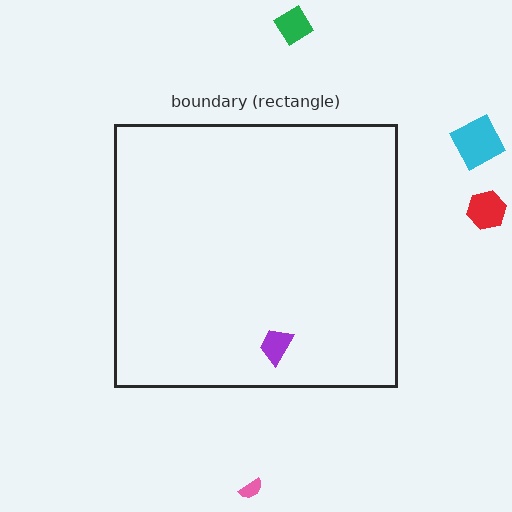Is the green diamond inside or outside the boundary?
Outside.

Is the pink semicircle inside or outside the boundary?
Outside.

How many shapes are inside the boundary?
1 inside, 4 outside.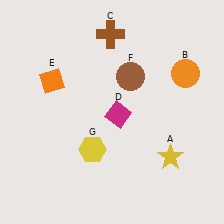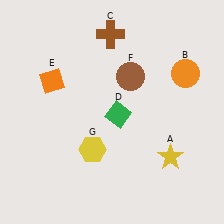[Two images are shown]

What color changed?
The diamond (D) changed from magenta in Image 1 to green in Image 2.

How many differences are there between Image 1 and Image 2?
There is 1 difference between the two images.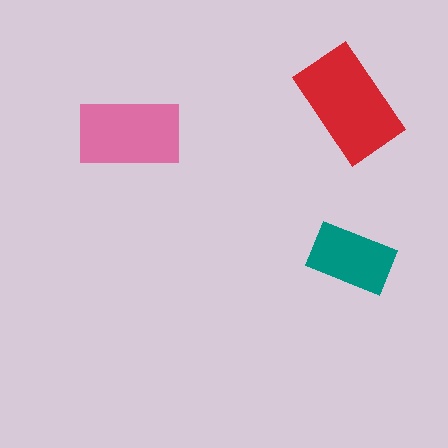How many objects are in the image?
There are 3 objects in the image.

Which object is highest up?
The red rectangle is topmost.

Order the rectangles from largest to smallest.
the red one, the pink one, the teal one.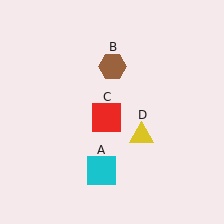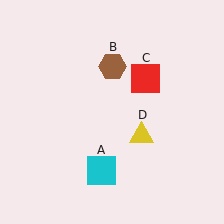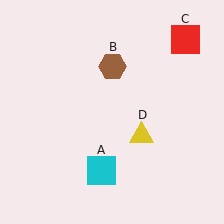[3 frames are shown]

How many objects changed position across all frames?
1 object changed position: red square (object C).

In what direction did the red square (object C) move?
The red square (object C) moved up and to the right.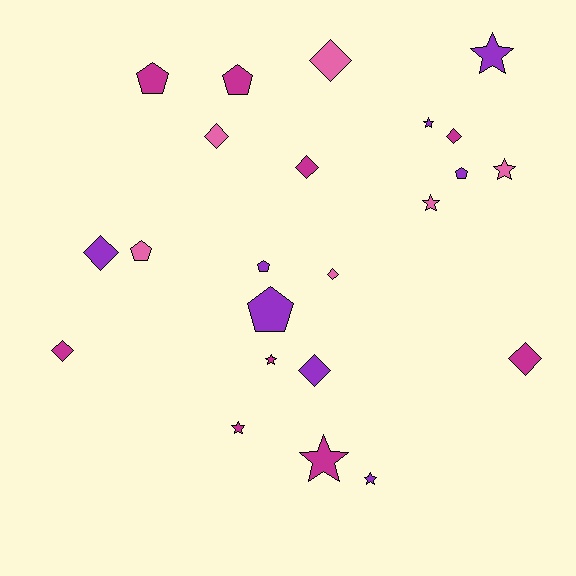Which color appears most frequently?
Magenta, with 9 objects.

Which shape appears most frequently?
Diamond, with 9 objects.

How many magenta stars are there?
There are 3 magenta stars.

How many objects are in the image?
There are 23 objects.